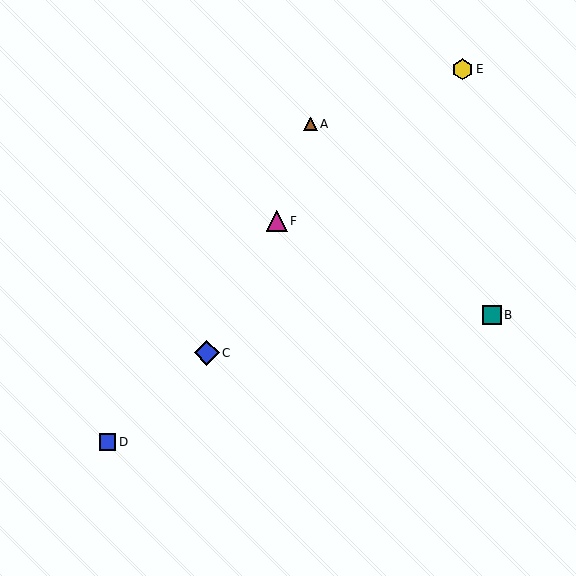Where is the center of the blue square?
The center of the blue square is at (107, 442).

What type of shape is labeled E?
Shape E is a yellow hexagon.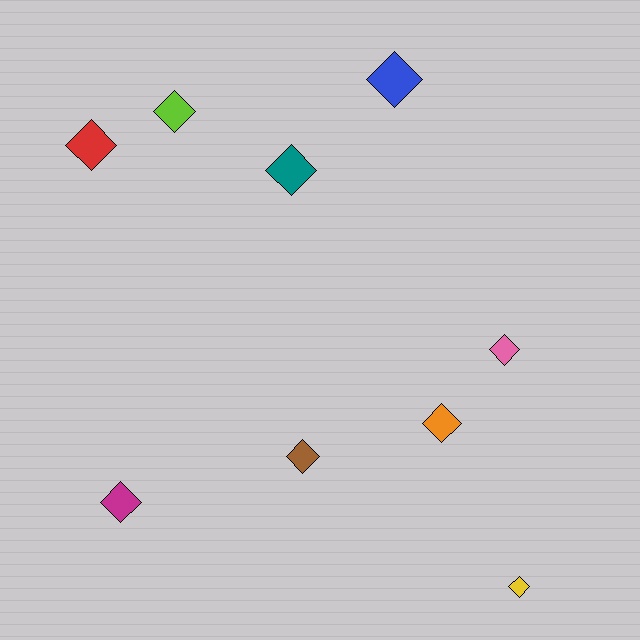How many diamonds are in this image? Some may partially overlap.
There are 9 diamonds.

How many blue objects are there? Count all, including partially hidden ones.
There is 1 blue object.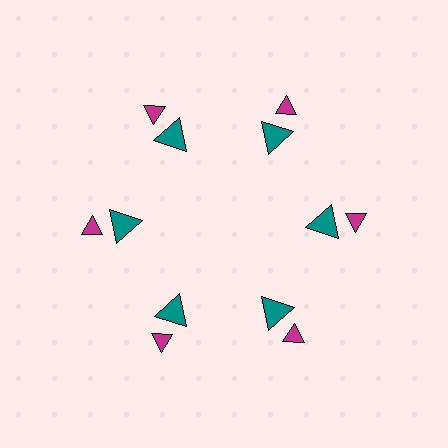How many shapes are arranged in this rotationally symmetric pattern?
There are 12 shapes, arranged in 6 groups of 2.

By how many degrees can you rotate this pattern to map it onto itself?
The pattern maps onto itself every 60 degrees of rotation.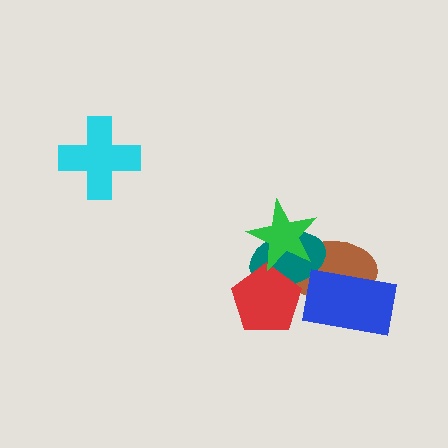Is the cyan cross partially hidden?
No, no other shape covers it.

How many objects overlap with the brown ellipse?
4 objects overlap with the brown ellipse.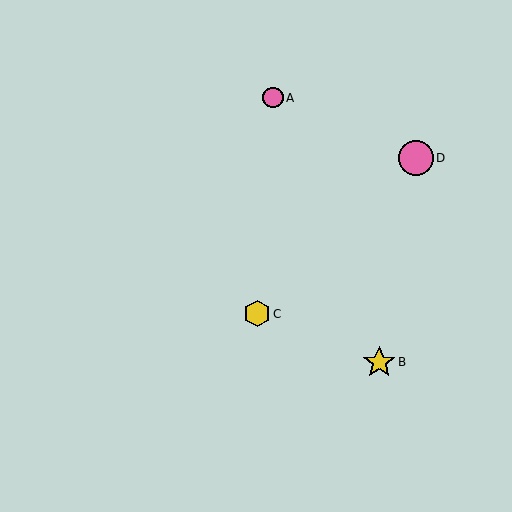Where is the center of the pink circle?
The center of the pink circle is at (273, 98).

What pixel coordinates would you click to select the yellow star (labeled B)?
Click at (379, 362) to select the yellow star B.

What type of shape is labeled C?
Shape C is a yellow hexagon.